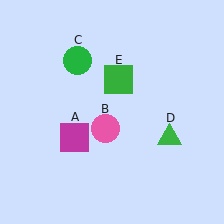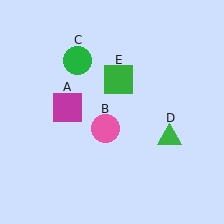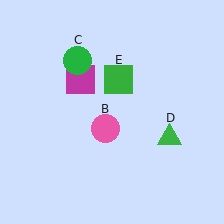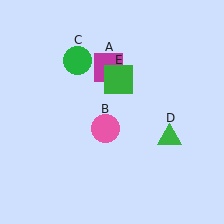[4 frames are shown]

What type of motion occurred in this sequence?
The magenta square (object A) rotated clockwise around the center of the scene.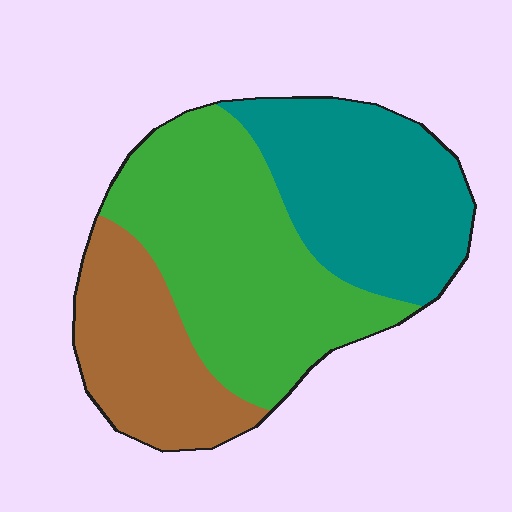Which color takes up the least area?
Brown, at roughly 25%.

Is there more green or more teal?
Green.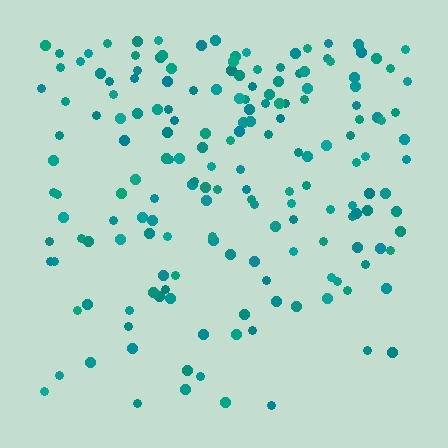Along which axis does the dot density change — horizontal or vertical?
Vertical.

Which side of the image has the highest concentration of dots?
The top.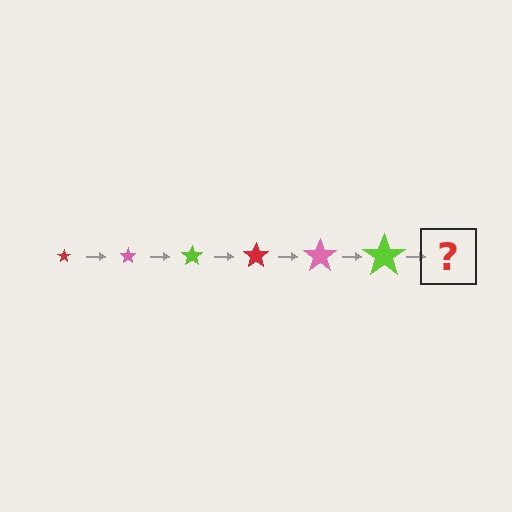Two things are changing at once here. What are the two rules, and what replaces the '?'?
The two rules are that the star grows larger each step and the color cycles through red, pink, and lime. The '?' should be a red star, larger than the previous one.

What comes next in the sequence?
The next element should be a red star, larger than the previous one.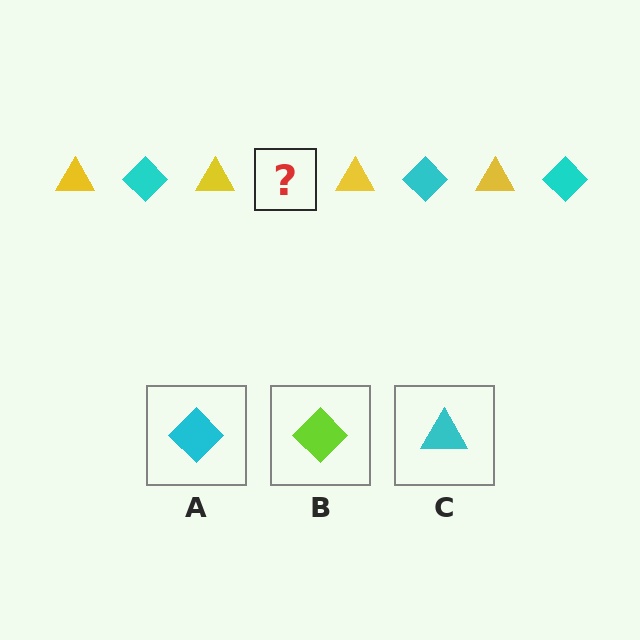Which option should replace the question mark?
Option A.